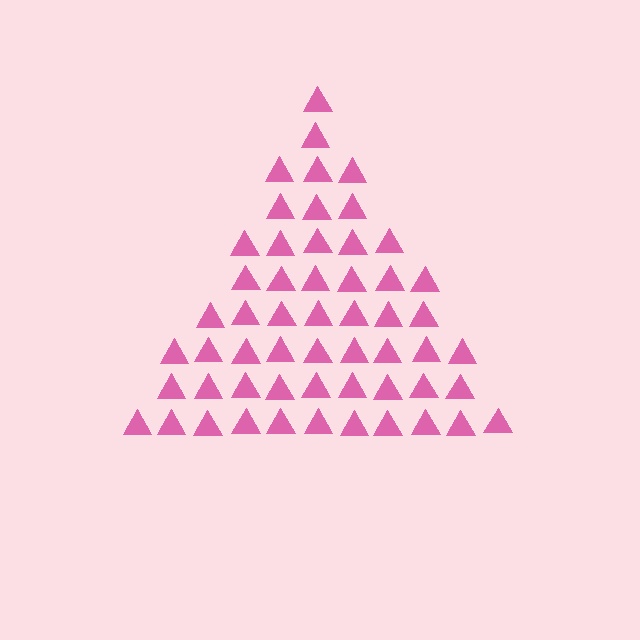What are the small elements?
The small elements are triangles.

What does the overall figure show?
The overall figure shows a triangle.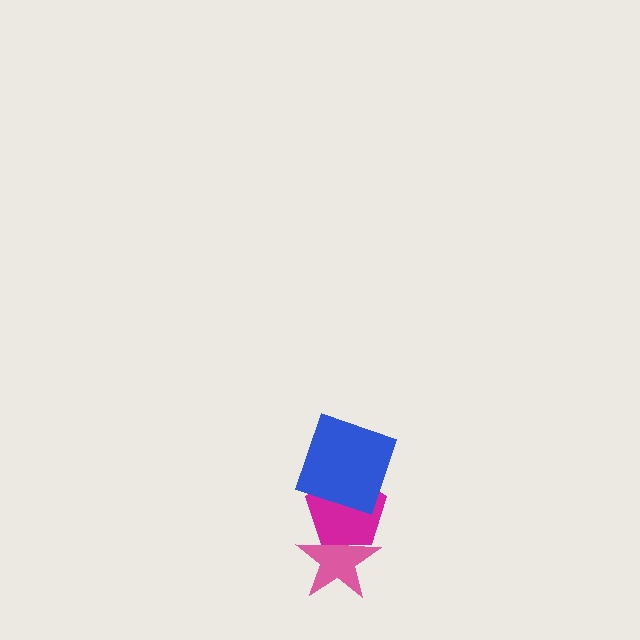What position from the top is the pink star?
The pink star is 3rd from the top.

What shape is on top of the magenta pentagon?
The blue square is on top of the magenta pentagon.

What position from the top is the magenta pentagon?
The magenta pentagon is 2nd from the top.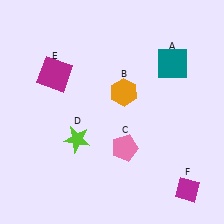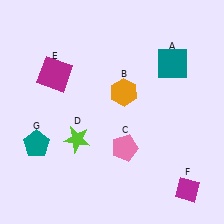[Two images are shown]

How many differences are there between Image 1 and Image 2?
There is 1 difference between the two images.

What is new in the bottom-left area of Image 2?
A teal pentagon (G) was added in the bottom-left area of Image 2.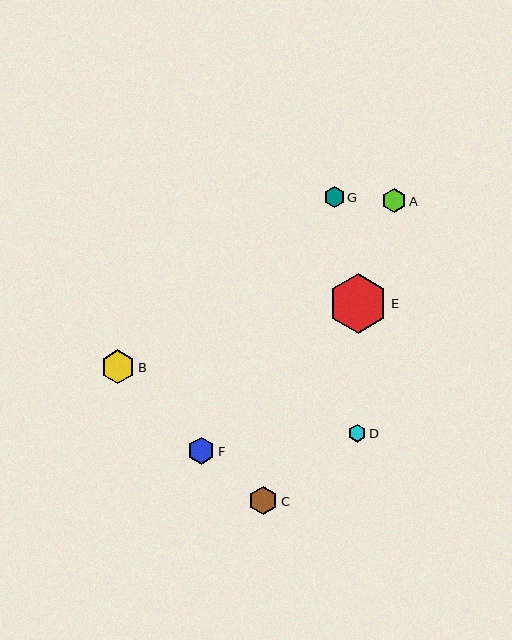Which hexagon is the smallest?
Hexagon D is the smallest with a size of approximately 18 pixels.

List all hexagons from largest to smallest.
From largest to smallest: E, B, C, F, A, G, D.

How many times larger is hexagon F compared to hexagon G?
Hexagon F is approximately 1.3 times the size of hexagon G.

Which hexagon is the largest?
Hexagon E is the largest with a size of approximately 60 pixels.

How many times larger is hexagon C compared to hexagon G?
Hexagon C is approximately 1.4 times the size of hexagon G.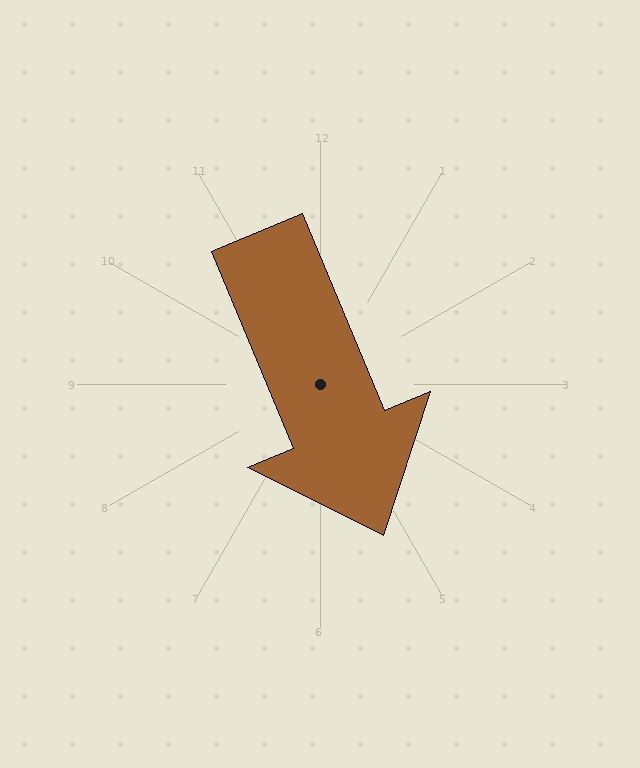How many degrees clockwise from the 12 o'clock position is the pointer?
Approximately 157 degrees.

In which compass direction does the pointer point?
Southeast.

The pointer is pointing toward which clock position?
Roughly 5 o'clock.